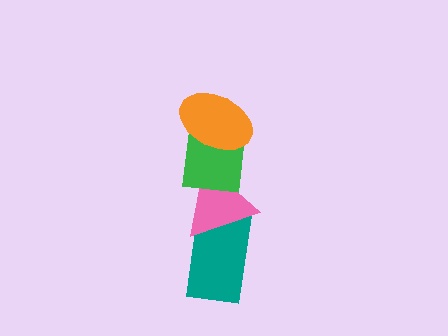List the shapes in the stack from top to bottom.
From top to bottom: the orange ellipse, the green square, the pink triangle, the teal rectangle.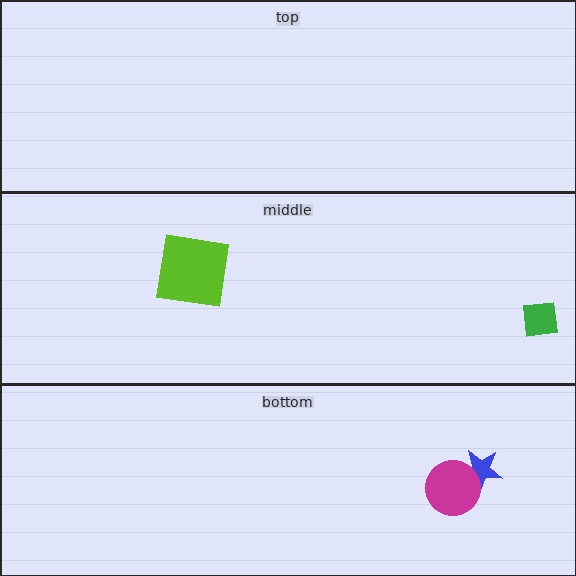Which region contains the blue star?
The bottom region.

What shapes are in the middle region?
The green square, the lime square.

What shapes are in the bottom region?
The blue star, the magenta circle.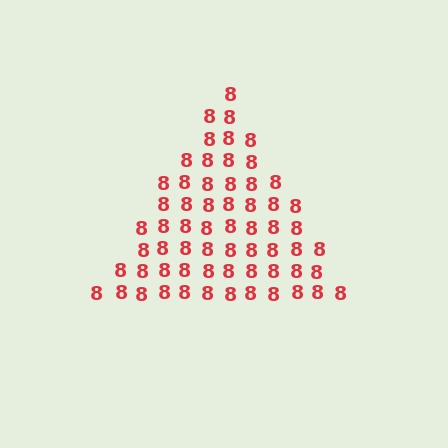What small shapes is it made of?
It is made of small digit 8's.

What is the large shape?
The large shape is a triangle.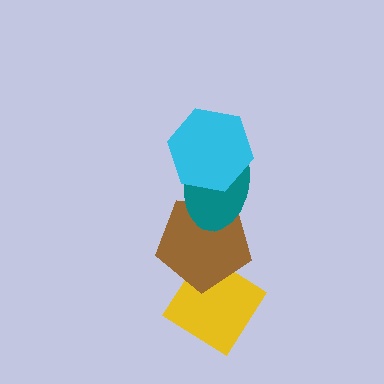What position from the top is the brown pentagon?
The brown pentagon is 3rd from the top.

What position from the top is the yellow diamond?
The yellow diamond is 4th from the top.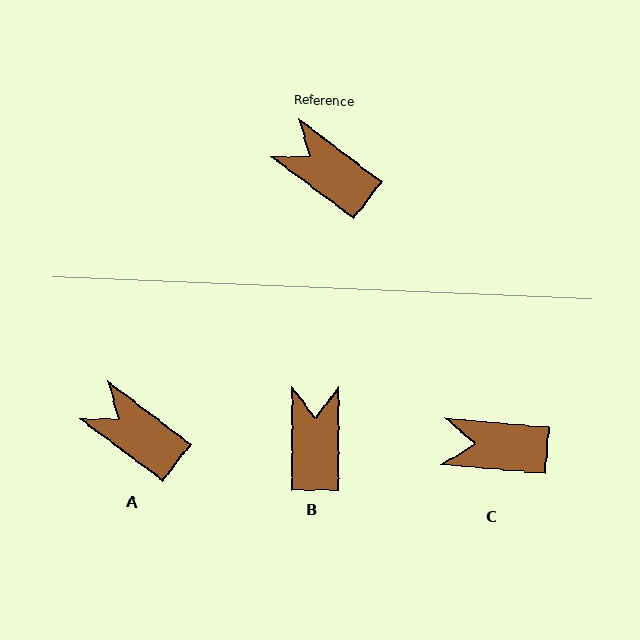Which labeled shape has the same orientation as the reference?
A.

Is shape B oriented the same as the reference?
No, it is off by about 53 degrees.